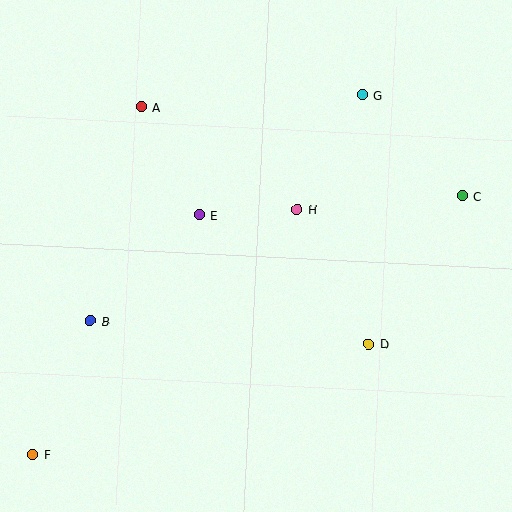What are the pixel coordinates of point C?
Point C is at (462, 196).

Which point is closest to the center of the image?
Point H at (297, 209) is closest to the center.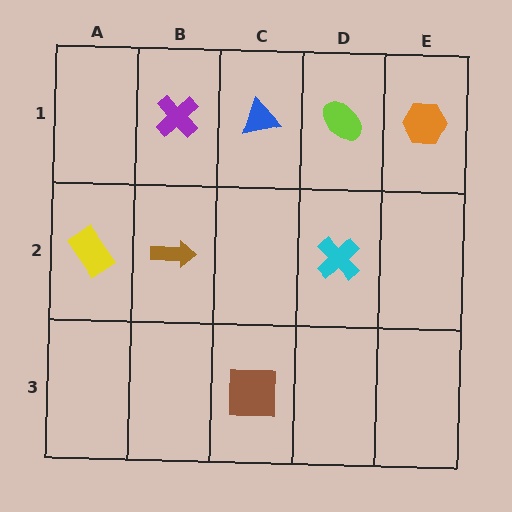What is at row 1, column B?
A purple cross.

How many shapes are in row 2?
3 shapes.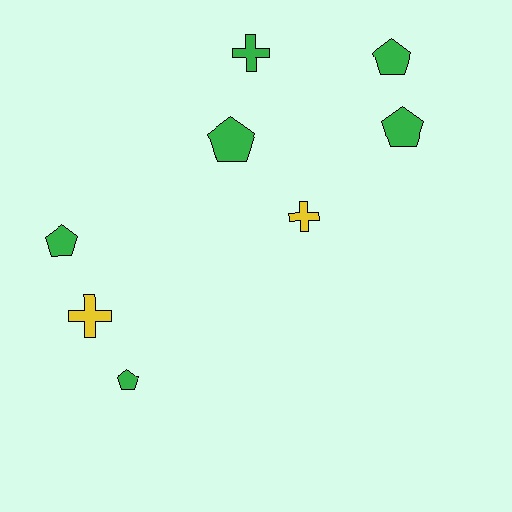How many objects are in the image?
There are 8 objects.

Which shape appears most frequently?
Pentagon, with 5 objects.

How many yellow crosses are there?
There are 2 yellow crosses.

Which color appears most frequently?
Green, with 6 objects.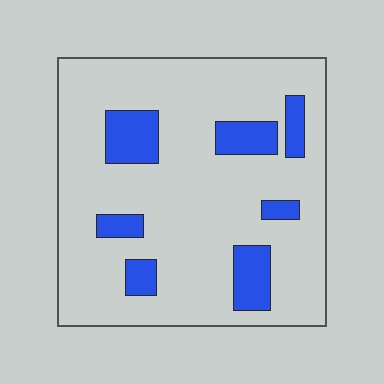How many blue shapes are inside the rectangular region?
7.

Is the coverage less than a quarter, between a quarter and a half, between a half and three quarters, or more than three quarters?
Less than a quarter.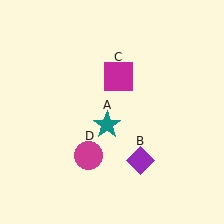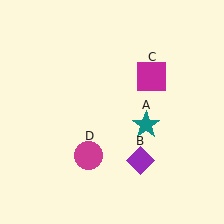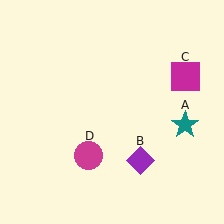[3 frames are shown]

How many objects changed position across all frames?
2 objects changed position: teal star (object A), magenta square (object C).